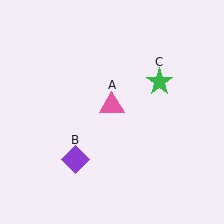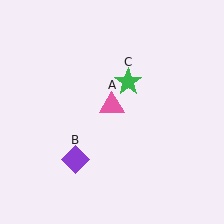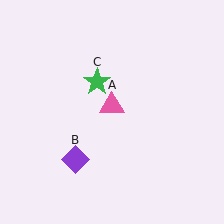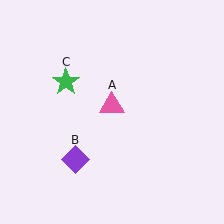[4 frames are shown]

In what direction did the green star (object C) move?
The green star (object C) moved left.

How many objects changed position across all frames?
1 object changed position: green star (object C).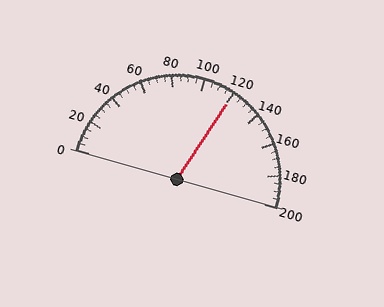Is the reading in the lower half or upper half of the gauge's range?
The reading is in the upper half of the range (0 to 200).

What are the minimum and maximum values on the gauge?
The gauge ranges from 0 to 200.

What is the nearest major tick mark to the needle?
The nearest major tick mark is 120.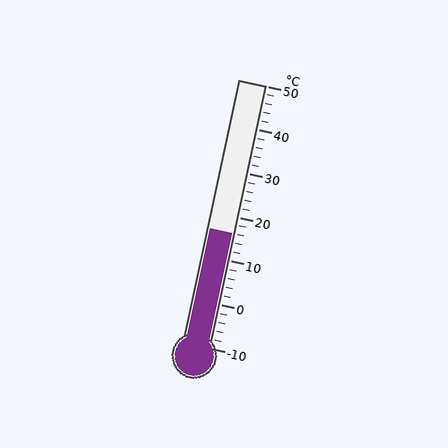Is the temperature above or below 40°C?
The temperature is below 40°C.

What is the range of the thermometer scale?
The thermometer scale ranges from -10°C to 50°C.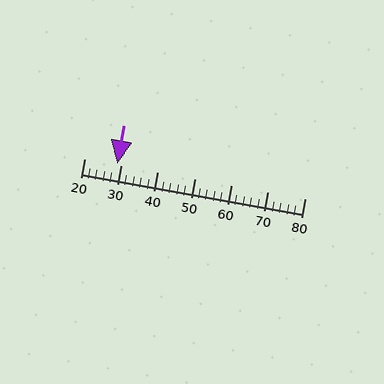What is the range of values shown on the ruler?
The ruler shows values from 20 to 80.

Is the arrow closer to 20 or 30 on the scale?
The arrow is closer to 30.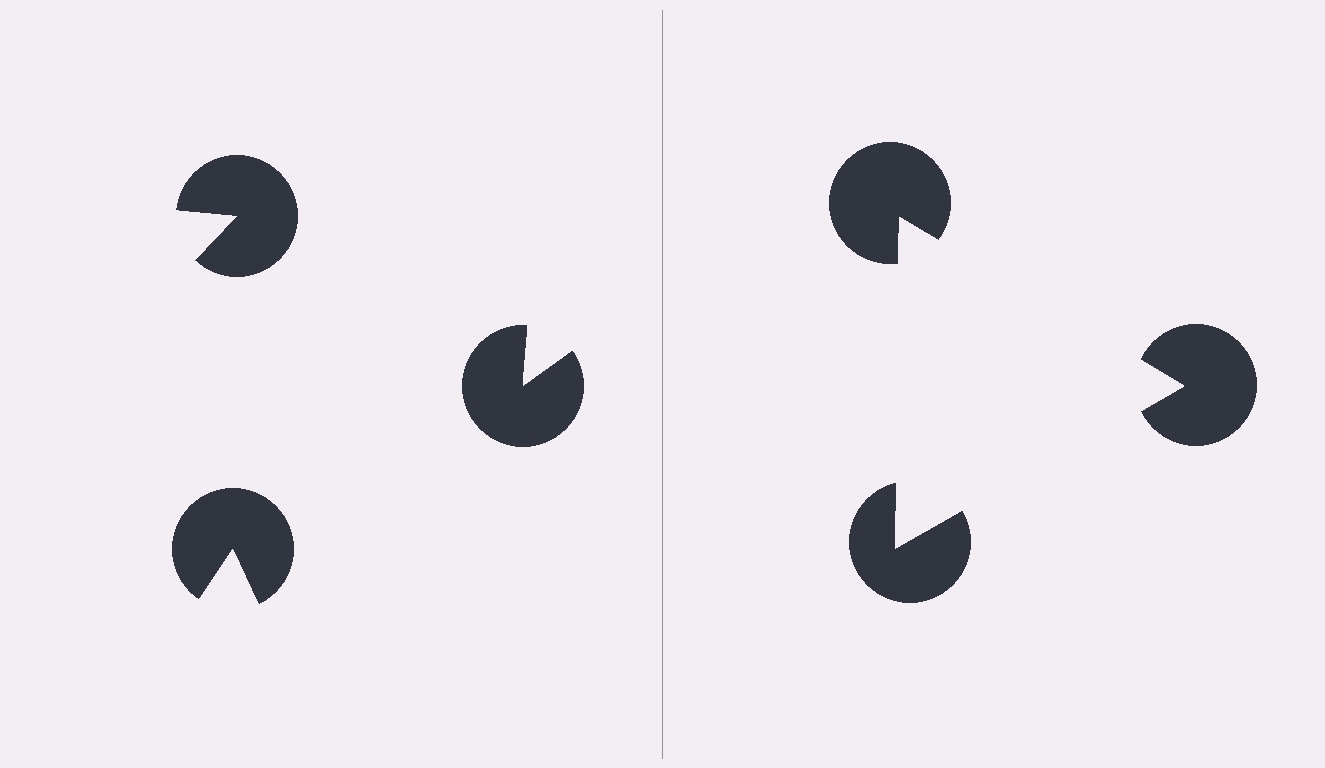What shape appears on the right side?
An illusory triangle.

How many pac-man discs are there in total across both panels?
6 — 3 on each side.